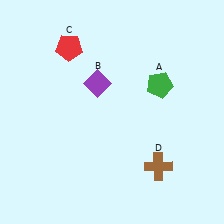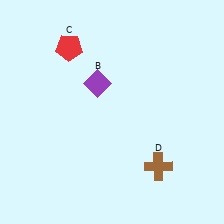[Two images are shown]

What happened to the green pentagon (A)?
The green pentagon (A) was removed in Image 2. It was in the top-right area of Image 1.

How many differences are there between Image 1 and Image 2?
There is 1 difference between the two images.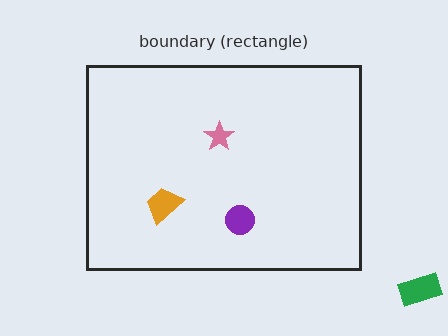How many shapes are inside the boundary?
3 inside, 1 outside.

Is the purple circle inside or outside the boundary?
Inside.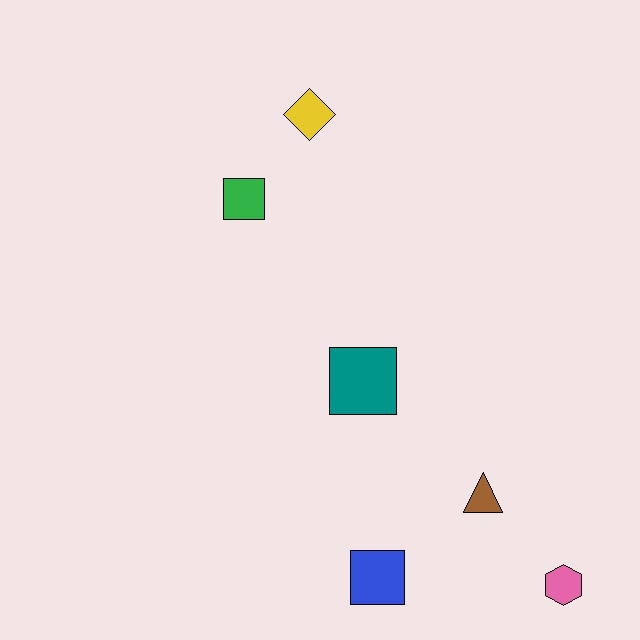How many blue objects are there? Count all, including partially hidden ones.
There is 1 blue object.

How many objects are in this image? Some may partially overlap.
There are 6 objects.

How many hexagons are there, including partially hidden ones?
There is 1 hexagon.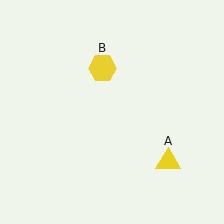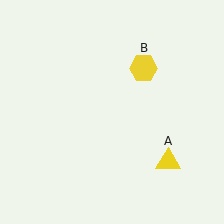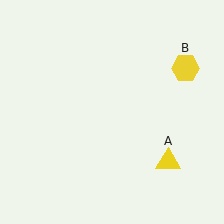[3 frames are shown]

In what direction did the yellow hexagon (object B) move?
The yellow hexagon (object B) moved right.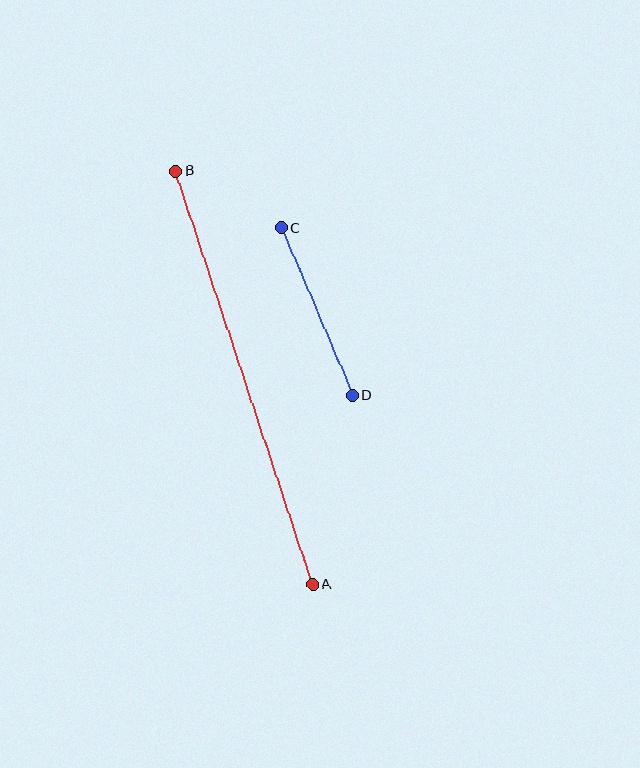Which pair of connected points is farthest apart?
Points A and B are farthest apart.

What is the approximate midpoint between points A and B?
The midpoint is at approximately (244, 378) pixels.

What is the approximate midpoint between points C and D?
The midpoint is at approximately (317, 311) pixels.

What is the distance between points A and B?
The distance is approximately 436 pixels.